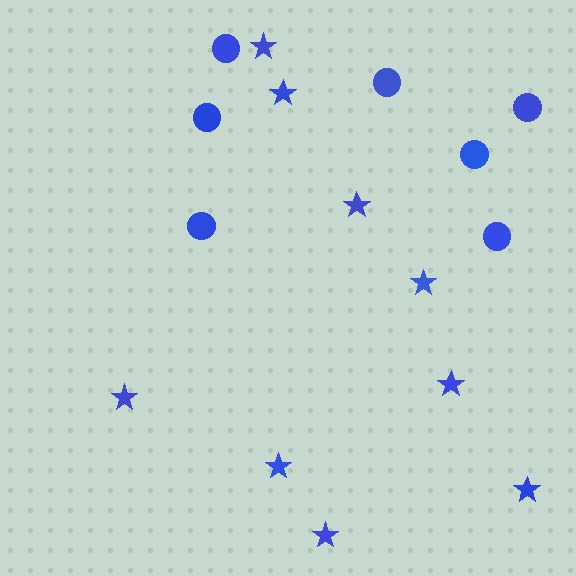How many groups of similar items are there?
There are 2 groups: one group of stars (9) and one group of circles (7).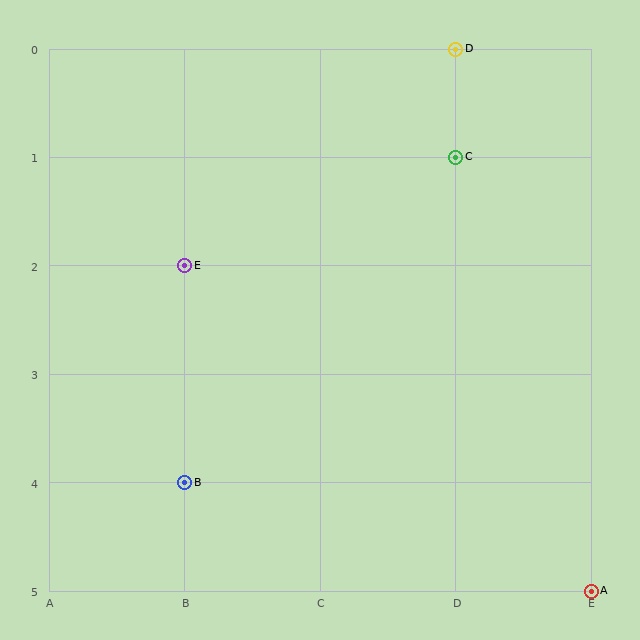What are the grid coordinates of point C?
Point C is at grid coordinates (D, 1).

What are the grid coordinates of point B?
Point B is at grid coordinates (B, 4).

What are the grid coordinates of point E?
Point E is at grid coordinates (B, 2).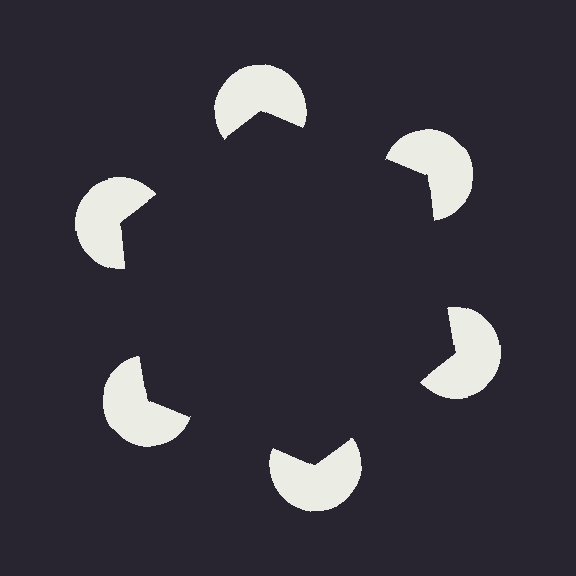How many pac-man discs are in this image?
There are 6 — one at each vertex of the illusory hexagon.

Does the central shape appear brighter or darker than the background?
It typically appears slightly darker than the background, even though no actual brightness change is drawn.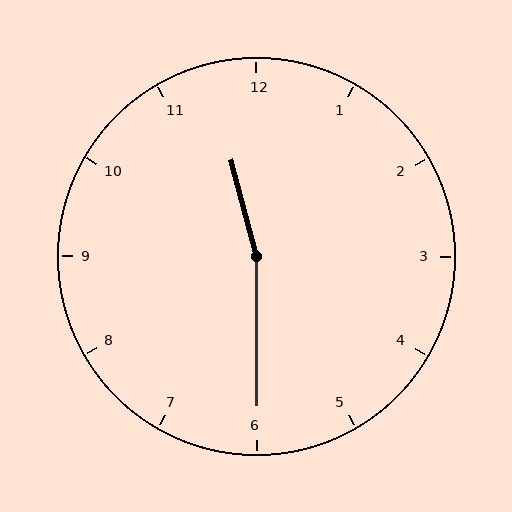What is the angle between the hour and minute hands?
Approximately 165 degrees.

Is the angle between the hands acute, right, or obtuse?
It is obtuse.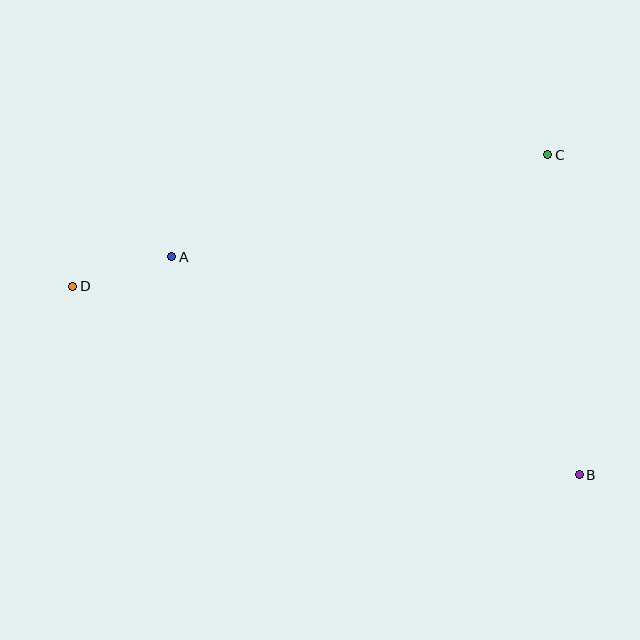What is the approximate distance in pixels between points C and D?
The distance between C and D is approximately 493 pixels.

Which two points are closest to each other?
Points A and D are closest to each other.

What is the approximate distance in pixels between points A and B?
The distance between A and B is approximately 463 pixels.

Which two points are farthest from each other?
Points B and D are farthest from each other.